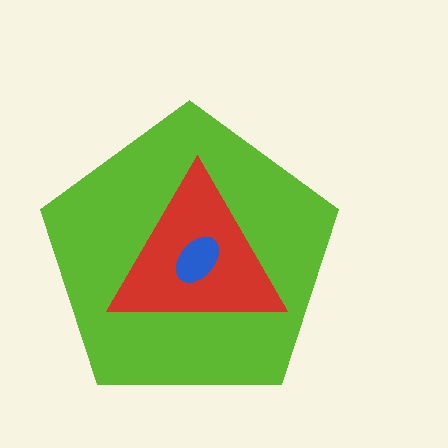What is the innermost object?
The blue ellipse.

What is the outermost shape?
The lime pentagon.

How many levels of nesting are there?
3.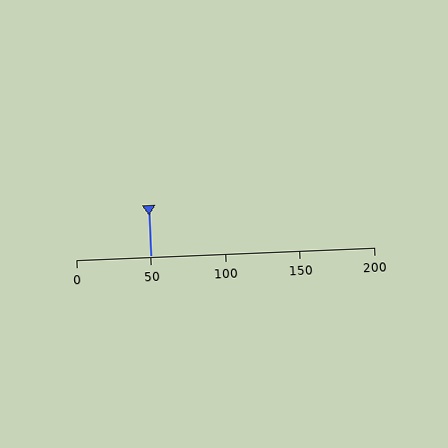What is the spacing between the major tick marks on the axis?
The major ticks are spaced 50 apart.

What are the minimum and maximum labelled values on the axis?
The axis runs from 0 to 200.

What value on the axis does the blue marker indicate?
The marker indicates approximately 50.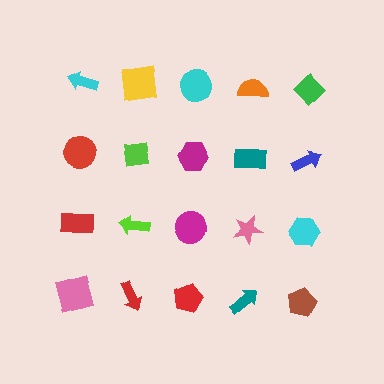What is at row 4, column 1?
A pink square.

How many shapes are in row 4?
5 shapes.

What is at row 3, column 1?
A red rectangle.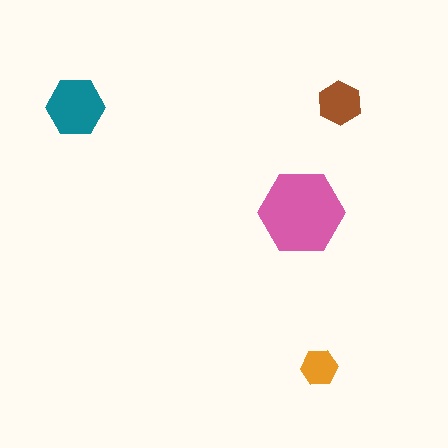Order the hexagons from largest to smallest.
the pink one, the teal one, the brown one, the orange one.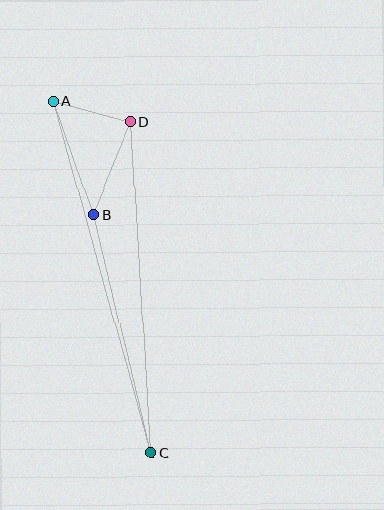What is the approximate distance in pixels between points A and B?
The distance between A and B is approximately 120 pixels.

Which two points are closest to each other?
Points A and D are closest to each other.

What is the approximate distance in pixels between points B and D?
The distance between B and D is approximately 99 pixels.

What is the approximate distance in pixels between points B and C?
The distance between B and C is approximately 245 pixels.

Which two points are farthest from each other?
Points A and C are farthest from each other.